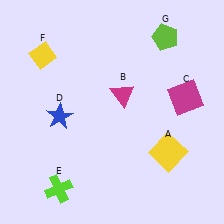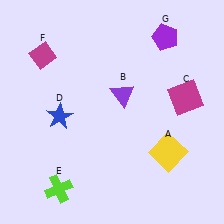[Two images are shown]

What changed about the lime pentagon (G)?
In Image 1, G is lime. In Image 2, it changed to purple.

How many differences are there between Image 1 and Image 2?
There are 3 differences between the two images.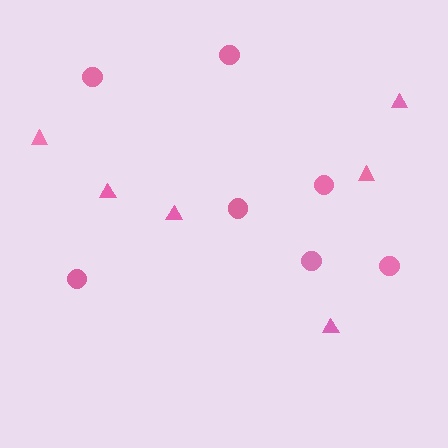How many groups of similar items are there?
There are 2 groups: one group of circles (7) and one group of triangles (6).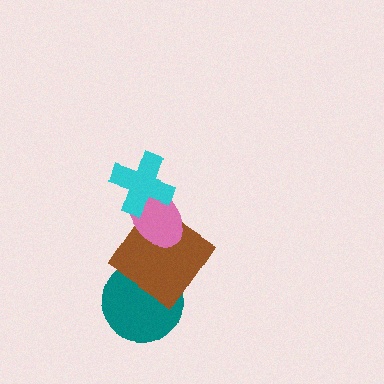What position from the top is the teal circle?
The teal circle is 4th from the top.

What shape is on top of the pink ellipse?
The cyan cross is on top of the pink ellipse.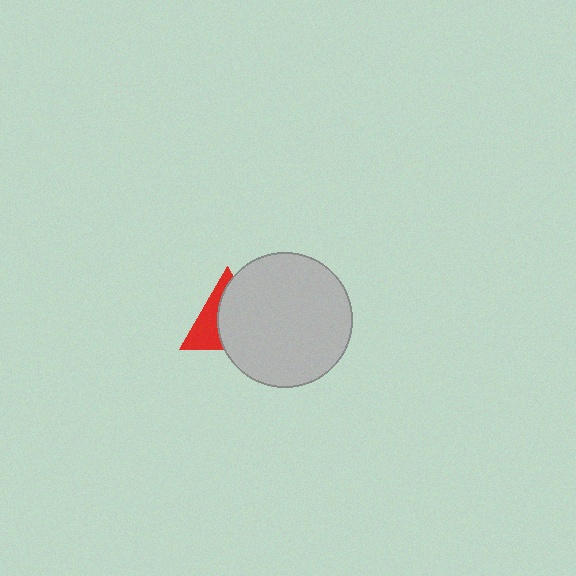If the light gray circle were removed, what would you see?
You would see the complete red triangle.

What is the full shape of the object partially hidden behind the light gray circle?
The partially hidden object is a red triangle.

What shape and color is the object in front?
The object in front is a light gray circle.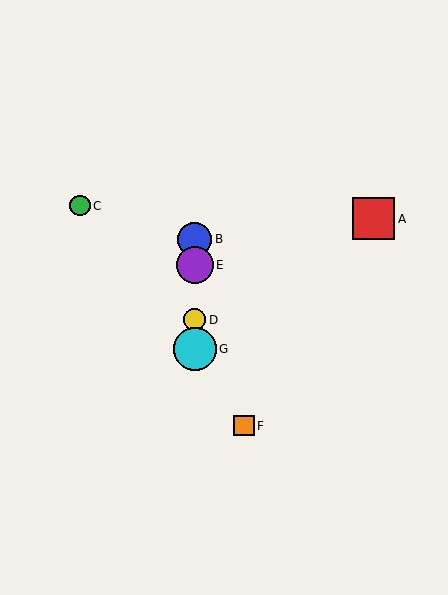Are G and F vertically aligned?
No, G is at x≈195 and F is at x≈244.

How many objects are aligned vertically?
4 objects (B, D, E, G) are aligned vertically.